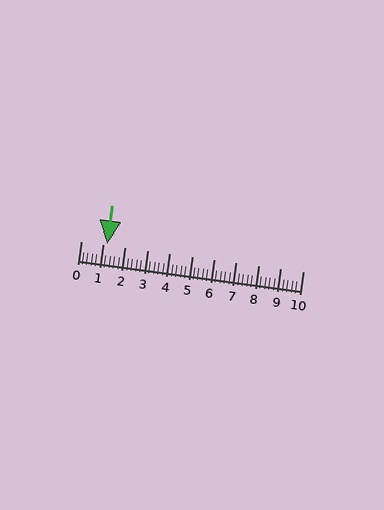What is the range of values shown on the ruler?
The ruler shows values from 0 to 10.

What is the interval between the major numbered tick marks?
The major tick marks are spaced 1 units apart.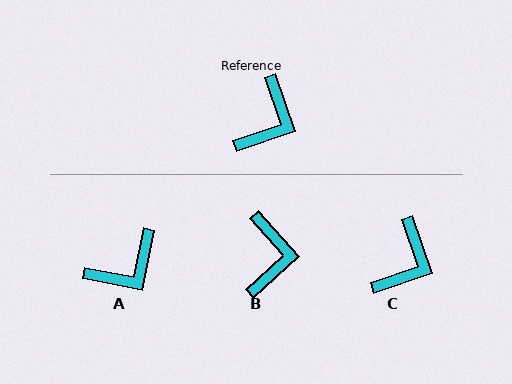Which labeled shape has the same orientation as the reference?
C.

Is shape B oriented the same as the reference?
No, it is off by about 24 degrees.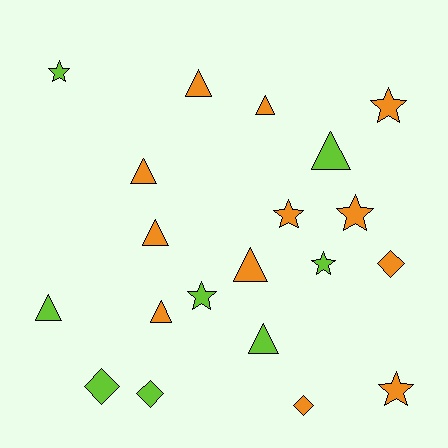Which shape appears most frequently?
Triangle, with 9 objects.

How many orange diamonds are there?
There are 2 orange diamonds.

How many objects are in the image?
There are 20 objects.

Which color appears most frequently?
Orange, with 12 objects.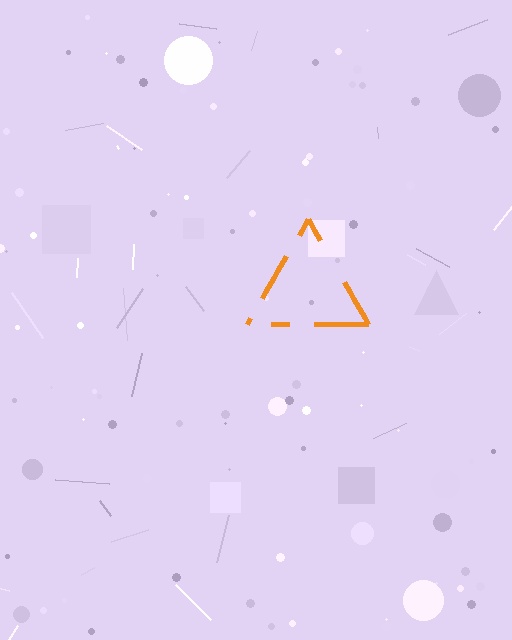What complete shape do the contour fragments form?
The contour fragments form a triangle.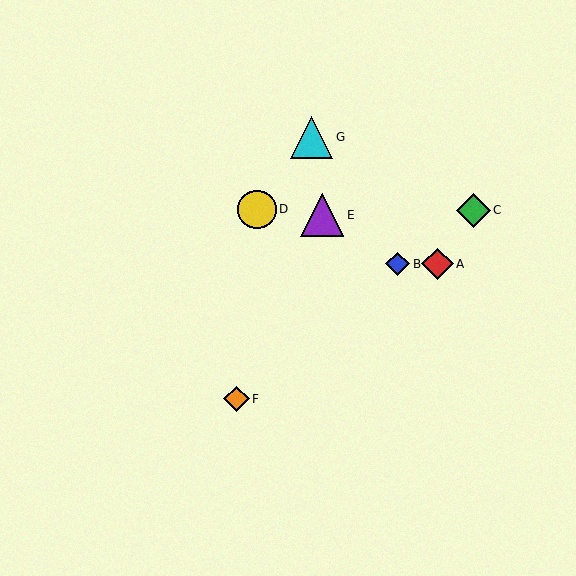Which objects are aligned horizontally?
Objects A, B are aligned horizontally.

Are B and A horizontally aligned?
Yes, both are at y≈264.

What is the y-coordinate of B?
Object B is at y≈264.